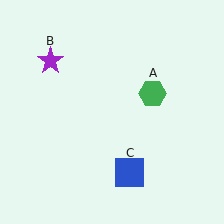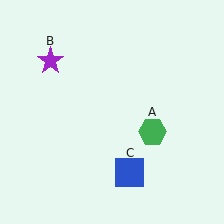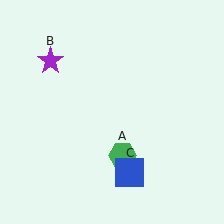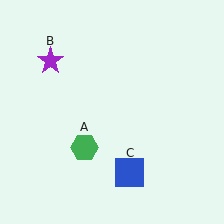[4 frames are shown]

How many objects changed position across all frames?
1 object changed position: green hexagon (object A).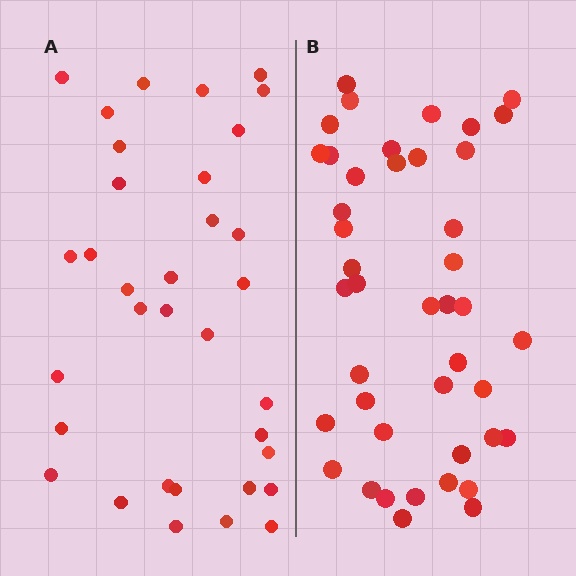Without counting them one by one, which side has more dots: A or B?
Region B (the right region) has more dots.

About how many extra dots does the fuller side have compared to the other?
Region B has roughly 8 or so more dots than region A.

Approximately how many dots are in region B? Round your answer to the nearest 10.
About 40 dots. (The exact count is 43, which rounds to 40.)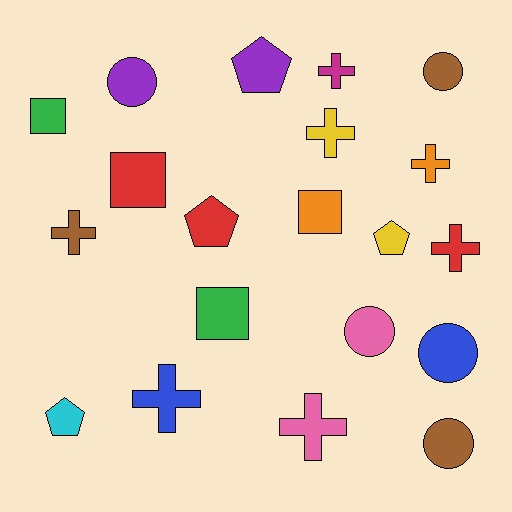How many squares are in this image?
There are 4 squares.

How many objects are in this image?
There are 20 objects.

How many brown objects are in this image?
There are 3 brown objects.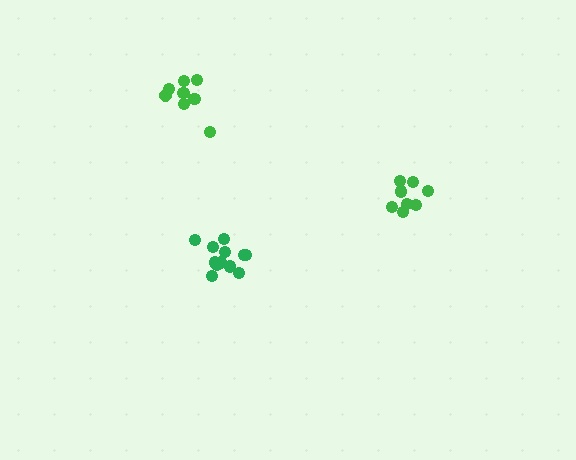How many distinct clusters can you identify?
There are 3 distinct clusters.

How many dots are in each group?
Group 1: 8 dots, Group 2: 12 dots, Group 3: 8 dots (28 total).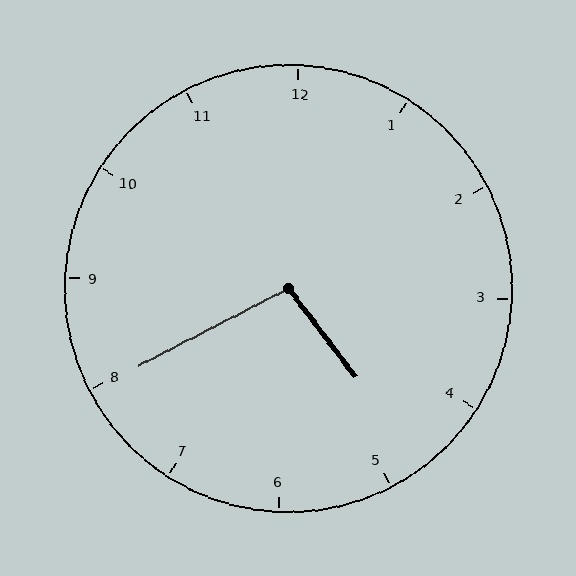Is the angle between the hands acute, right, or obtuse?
It is obtuse.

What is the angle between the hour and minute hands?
Approximately 100 degrees.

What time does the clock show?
4:40.